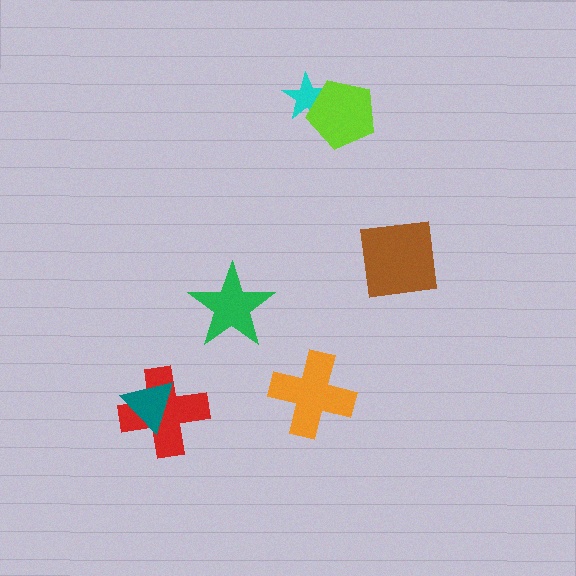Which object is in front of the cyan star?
The lime pentagon is in front of the cyan star.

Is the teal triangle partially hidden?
No, no other shape covers it.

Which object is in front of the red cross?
The teal triangle is in front of the red cross.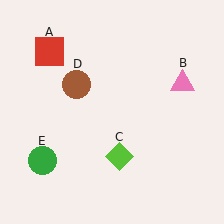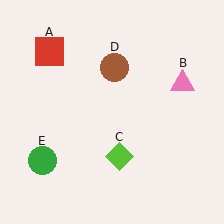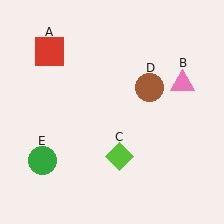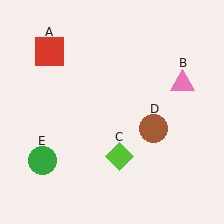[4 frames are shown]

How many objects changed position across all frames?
1 object changed position: brown circle (object D).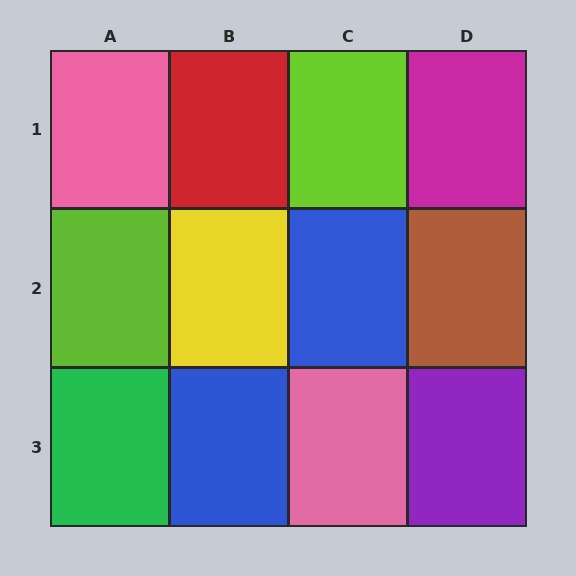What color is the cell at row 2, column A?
Lime.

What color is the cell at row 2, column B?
Yellow.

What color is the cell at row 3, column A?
Green.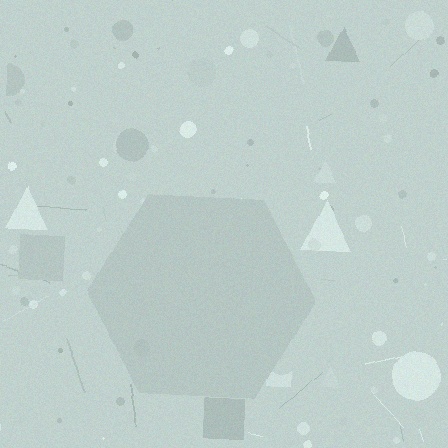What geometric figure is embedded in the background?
A hexagon is embedded in the background.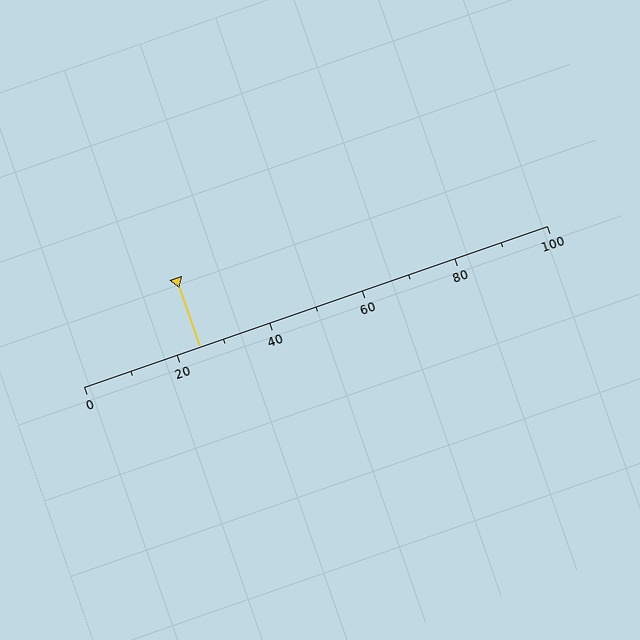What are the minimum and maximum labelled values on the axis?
The axis runs from 0 to 100.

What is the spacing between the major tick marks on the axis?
The major ticks are spaced 20 apart.